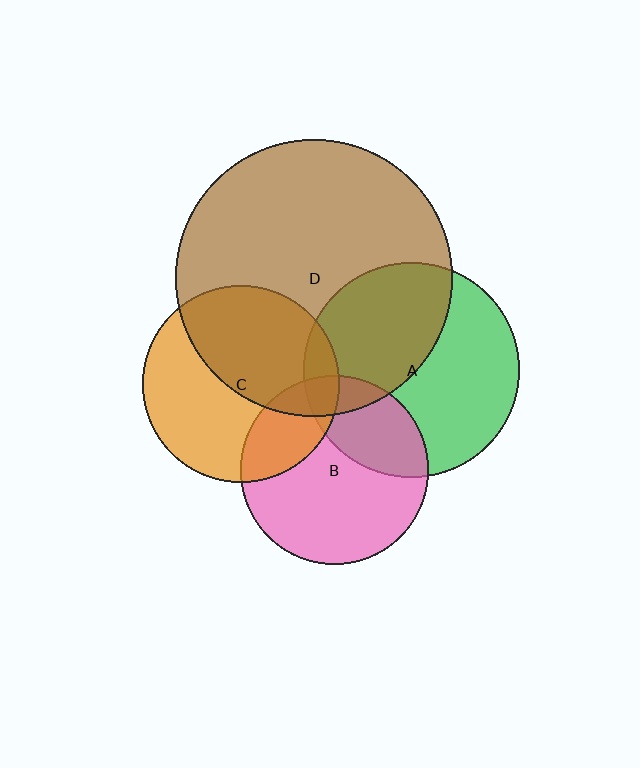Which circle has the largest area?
Circle D (brown).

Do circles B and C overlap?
Yes.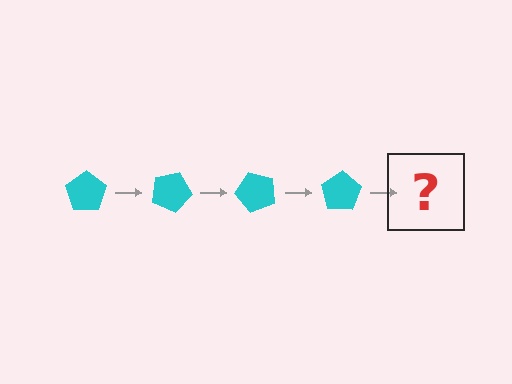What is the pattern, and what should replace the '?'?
The pattern is that the pentagon rotates 25 degrees each step. The '?' should be a cyan pentagon rotated 100 degrees.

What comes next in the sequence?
The next element should be a cyan pentagon rotated 100 degrees.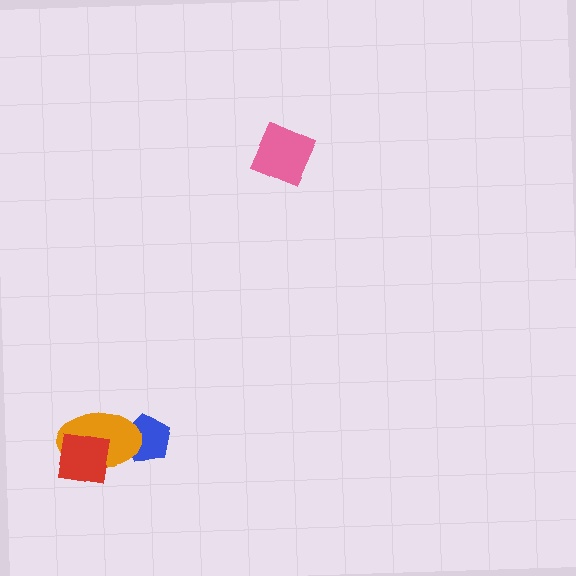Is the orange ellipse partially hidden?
Yes, it is partially covered by another shape.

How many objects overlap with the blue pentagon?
1 object overlaps with the blue pentagon.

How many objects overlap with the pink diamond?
0 objects overlap with the pink diamond.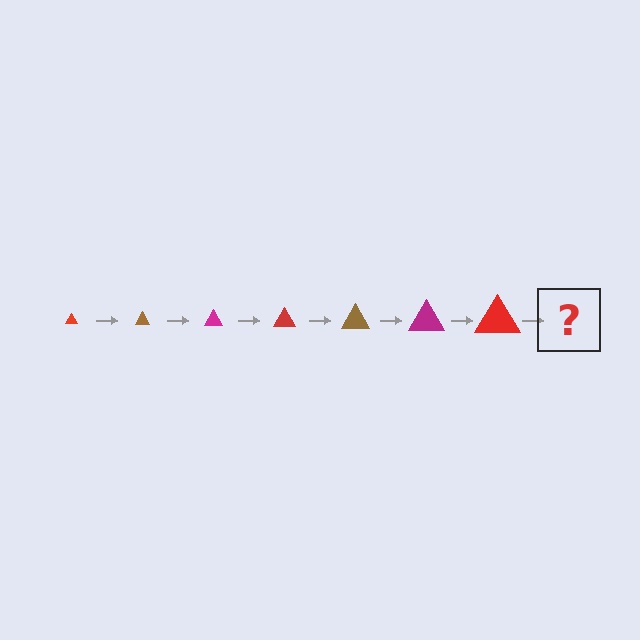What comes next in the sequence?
The next element should be a brown triangle, larger than the previous one.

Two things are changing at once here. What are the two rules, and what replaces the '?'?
The two rules are that the triangle grows larger each step and the color cycles through red, brown, and magenta. The '?' should be a brown triangle, larger than the previous one.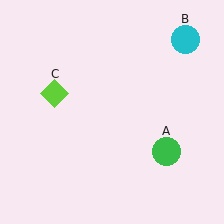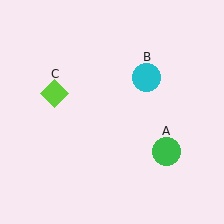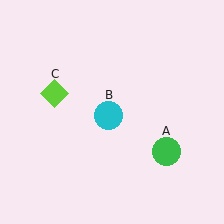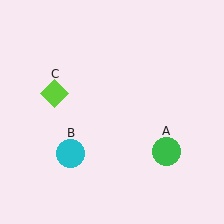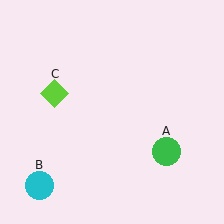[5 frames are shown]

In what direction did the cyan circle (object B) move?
The cyan circle (object B) moved down and to the left.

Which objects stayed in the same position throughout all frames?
Green circle (object A) and lime diamond (object C) remained stationary.